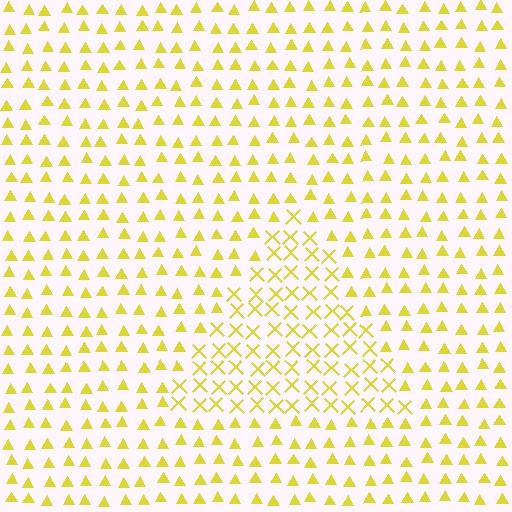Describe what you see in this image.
The image is filled with small yellow elements arranged in a uniform grid. A triangle-shaped region contains X marks, while the surrounding area contains triangles. The boundary is defined purely by the change in element shape.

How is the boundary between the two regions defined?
The boundary is defined by a change in element shape: X marks inside vs. triangles outside. All elements share the same color and spacing.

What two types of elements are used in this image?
The image uses X marks inside the triangle region and triangles outside it.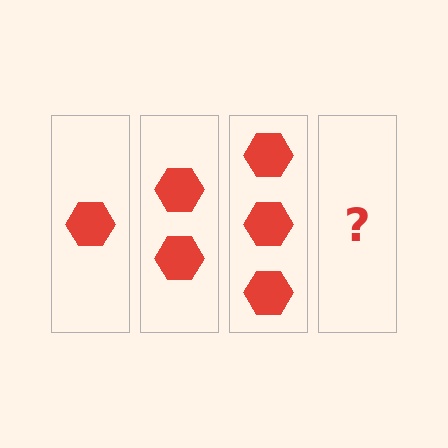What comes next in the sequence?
The next element should be 4 hexagons.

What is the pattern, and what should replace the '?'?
The pattern is that each step adds one more hexagon. The '?' should be 4 hexagons.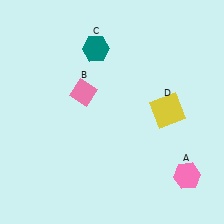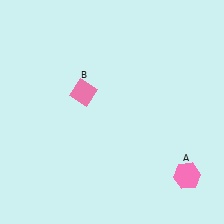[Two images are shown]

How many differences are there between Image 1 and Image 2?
There are 2 differences between the two images.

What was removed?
The yellow square (D), the teal hexagon (C) were removed in Image 2.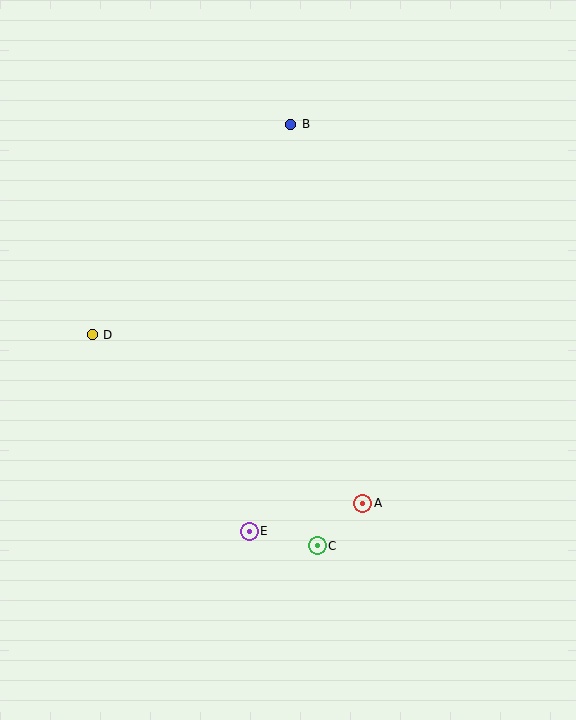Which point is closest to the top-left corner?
Point B is closest to the top-left corner.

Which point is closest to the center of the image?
Point A at (363, 503) is closest to the center.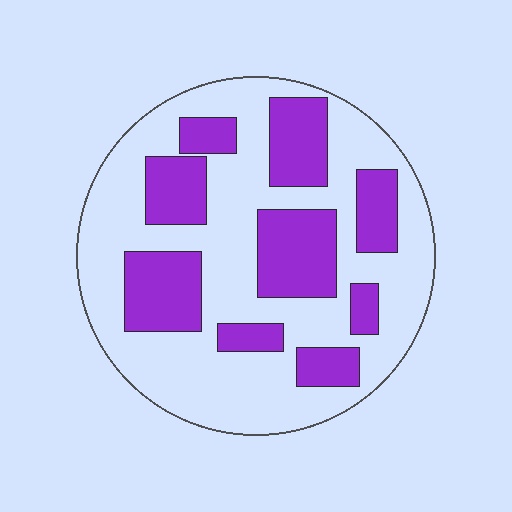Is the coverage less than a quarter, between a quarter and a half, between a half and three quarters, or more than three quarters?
Between a quarter and a half.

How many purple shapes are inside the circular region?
9.